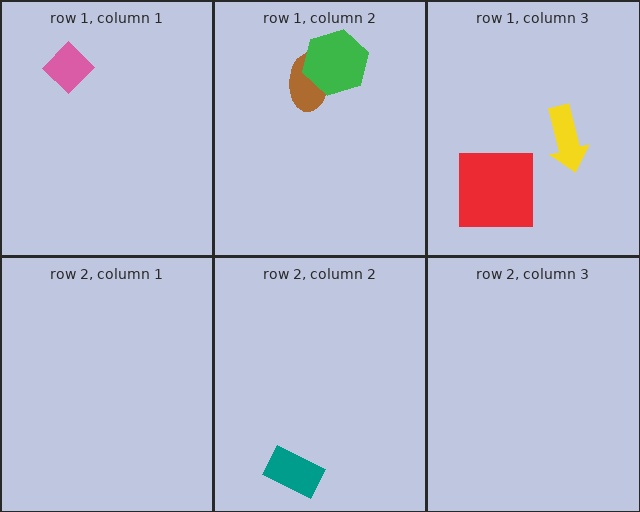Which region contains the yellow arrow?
The row 1, column 3 region.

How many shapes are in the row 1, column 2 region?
2.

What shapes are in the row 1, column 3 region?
The red square, the yellow arrow.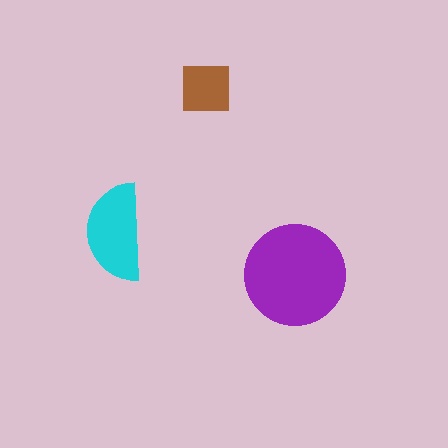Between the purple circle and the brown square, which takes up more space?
The purple circle.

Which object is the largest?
The purple circle.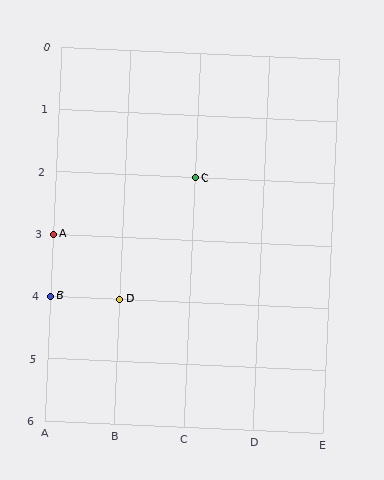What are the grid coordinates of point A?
Point A is at grid coordinates (A, 3).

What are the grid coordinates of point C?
Point C is at grid coordinates (C, 2).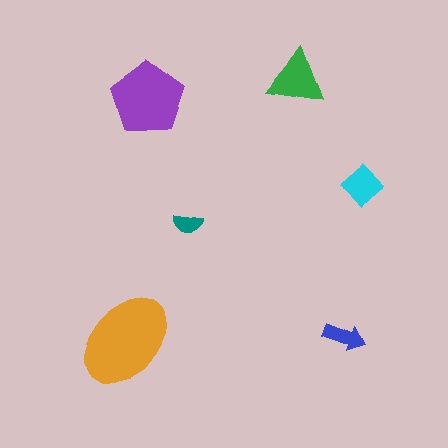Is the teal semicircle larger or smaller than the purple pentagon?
Smaller.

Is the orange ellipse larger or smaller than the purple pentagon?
Larger.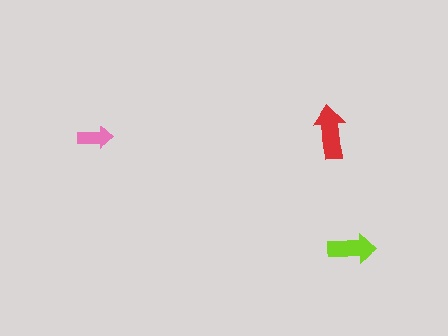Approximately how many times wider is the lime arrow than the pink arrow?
About 1.5 times wider.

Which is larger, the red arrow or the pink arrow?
The red one.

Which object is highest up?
The pink arrow is topmost.